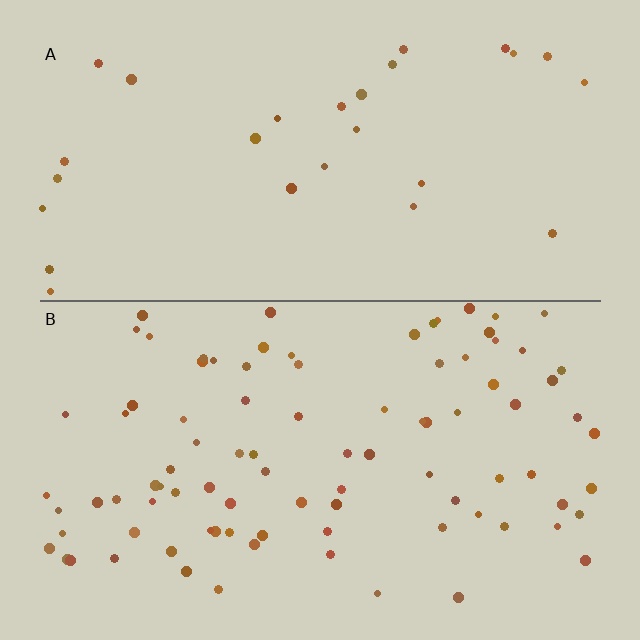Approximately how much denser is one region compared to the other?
Approximately 3.3× — region B over region A.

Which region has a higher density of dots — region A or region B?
B (the bottom).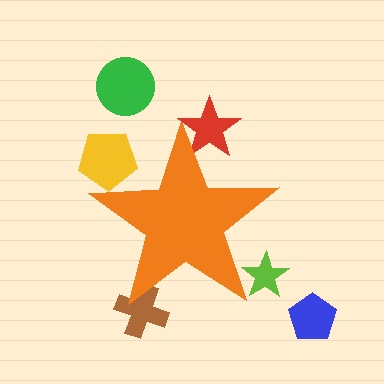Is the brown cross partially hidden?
Yes, the brown cross is partially hidden behind the orange star.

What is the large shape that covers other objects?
An orange star.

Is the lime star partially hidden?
Yes, the lime star is partially hidden behind the orange star.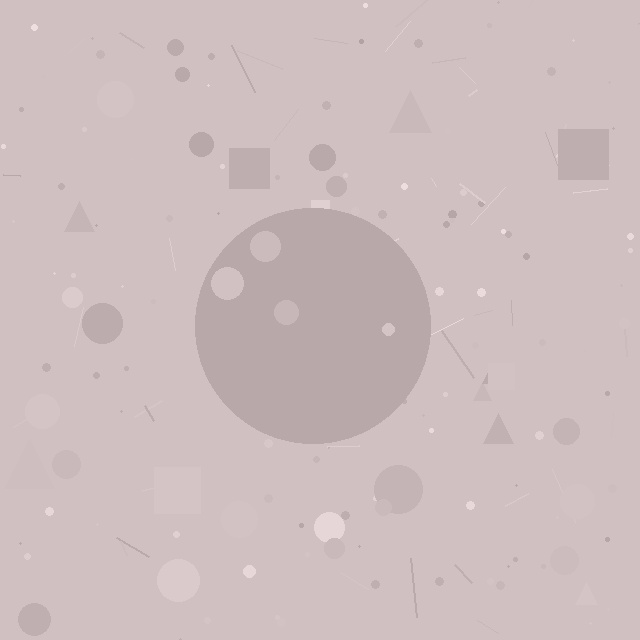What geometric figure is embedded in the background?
A circle is embedded in the background.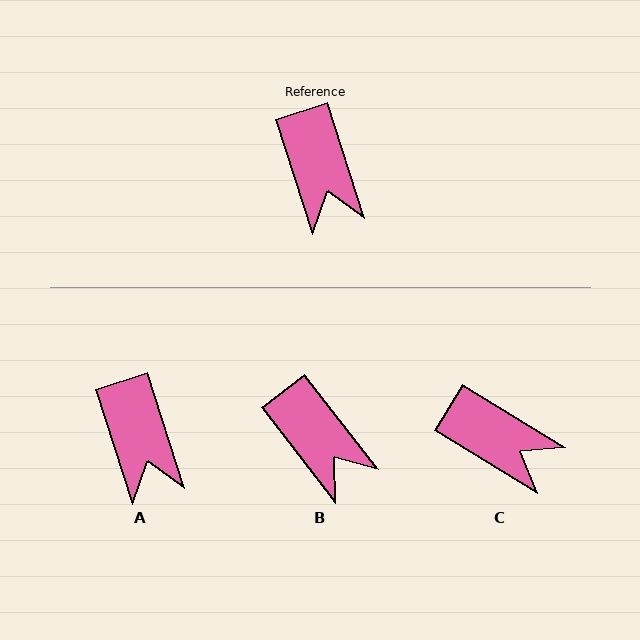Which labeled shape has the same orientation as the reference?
A.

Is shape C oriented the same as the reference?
No, it is off by about 41 degrees.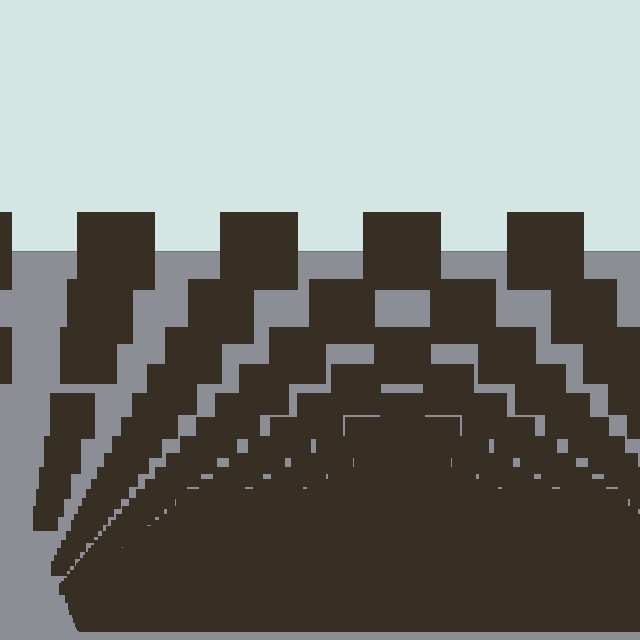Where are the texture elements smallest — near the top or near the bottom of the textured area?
Near the bottom.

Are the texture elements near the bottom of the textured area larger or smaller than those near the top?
Smaller. The gradient is inverted — elements near the bottom are smaller and denser.